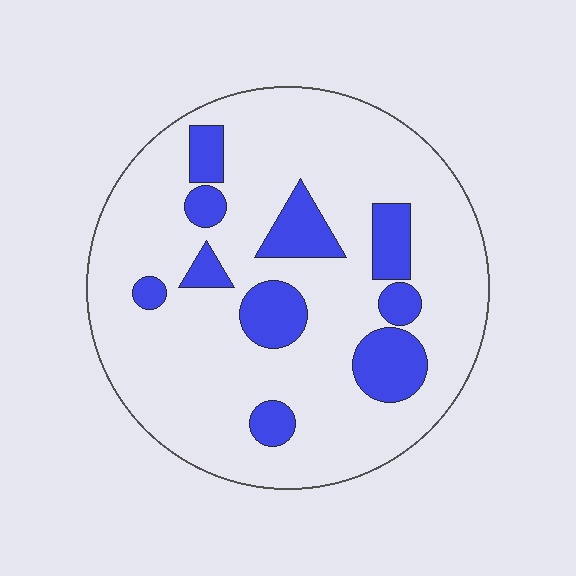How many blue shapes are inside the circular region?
10.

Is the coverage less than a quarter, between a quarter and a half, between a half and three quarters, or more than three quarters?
Less than a quarter.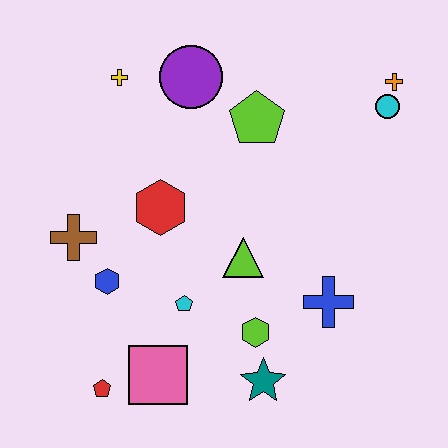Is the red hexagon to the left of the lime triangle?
Yes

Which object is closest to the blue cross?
The lime hexagon is closest to the blue cross.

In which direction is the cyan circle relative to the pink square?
The cyan circle is above the pink square.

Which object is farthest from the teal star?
The yellow cross is farthest from the teal star.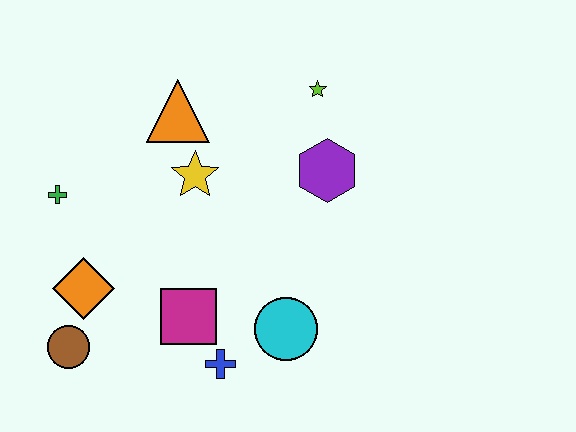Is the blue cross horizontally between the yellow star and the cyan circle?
Yes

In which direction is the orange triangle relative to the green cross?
The orange triangle is to the right of the green cross.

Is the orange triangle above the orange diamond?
Yes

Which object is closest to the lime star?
The purple hexagon is closest to the lime star.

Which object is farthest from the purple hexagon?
The brown circle is farthest from the purple hexagon.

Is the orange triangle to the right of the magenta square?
No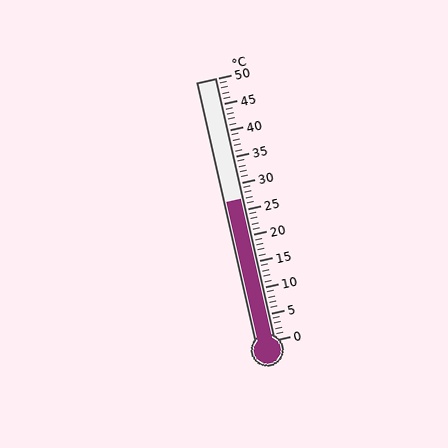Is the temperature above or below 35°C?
The temperature is below 35°C.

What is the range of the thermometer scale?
The thermometer scale ranges from 0°C to 50°C.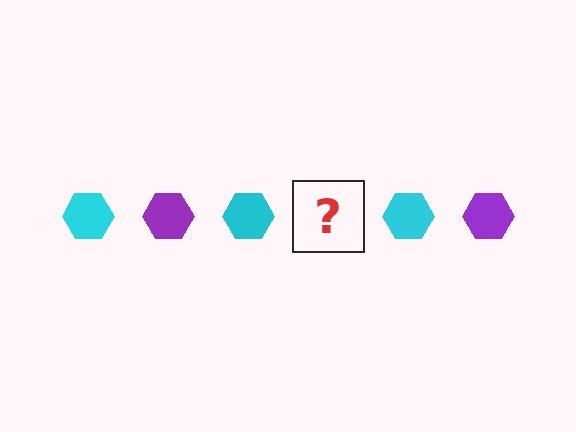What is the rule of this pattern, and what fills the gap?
The rule is that the pattern cycles through cyan, purple hexagons. The gap should be filled with a purple hexagon.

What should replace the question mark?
The question mark should be replaced with a purple hexagon.